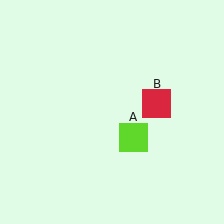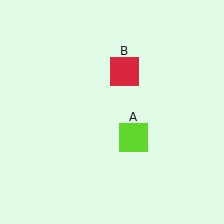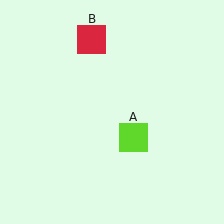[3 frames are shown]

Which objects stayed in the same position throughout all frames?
Lime square (object A) remained stationary.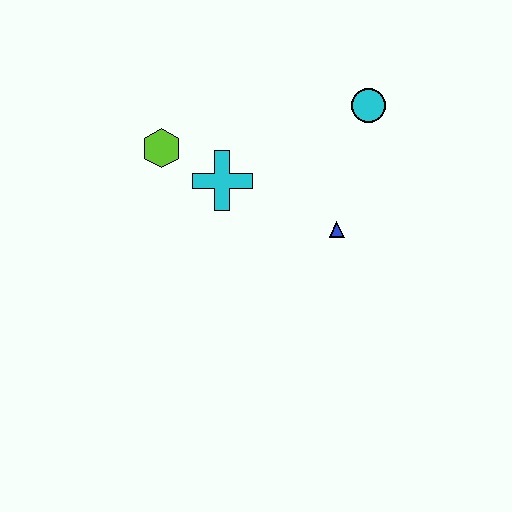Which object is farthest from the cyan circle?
The lime hexagon is farthest from the cyan circle.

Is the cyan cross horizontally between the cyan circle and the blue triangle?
No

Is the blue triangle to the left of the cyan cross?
No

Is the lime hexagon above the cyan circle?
No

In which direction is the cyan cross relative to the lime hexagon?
The cyan cross is to the right of the lime hexagon.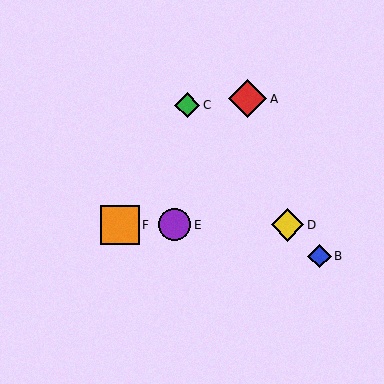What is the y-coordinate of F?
Object F is at y≈225.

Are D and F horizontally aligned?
Yes, both are at y≈225.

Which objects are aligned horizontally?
Objects D, E, F are aligned horizontally.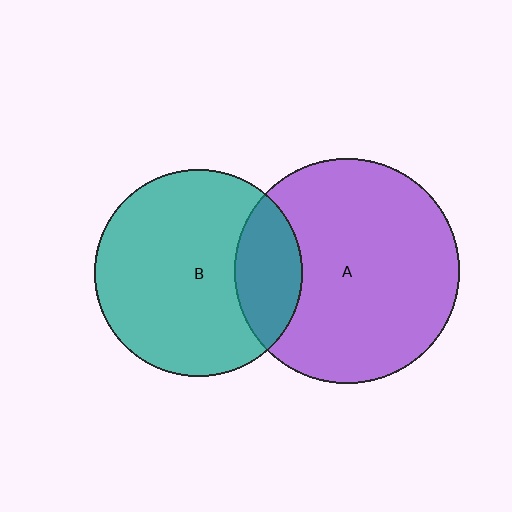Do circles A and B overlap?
Yes.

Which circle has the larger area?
Circle A (purple).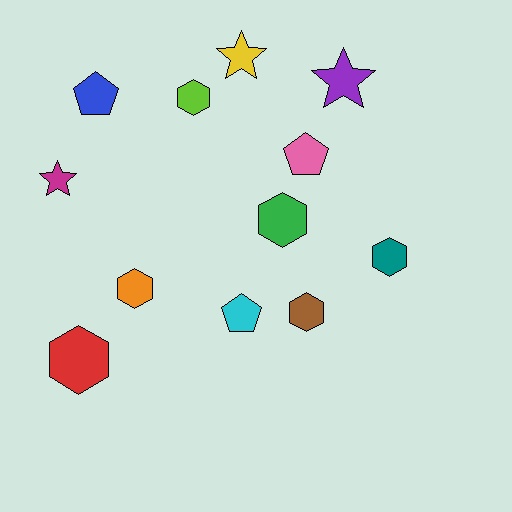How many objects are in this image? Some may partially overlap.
There are 12 objects.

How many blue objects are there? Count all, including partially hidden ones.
There is 1 blue object.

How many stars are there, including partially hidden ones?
There are 3 stars.